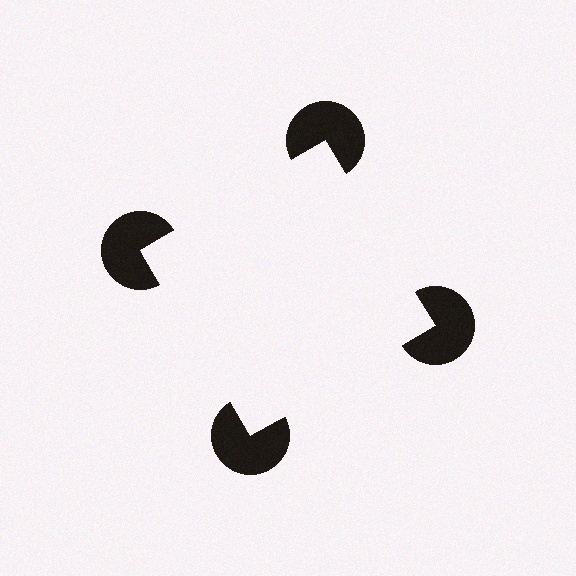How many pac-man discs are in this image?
There are 4 — one at each vertex of the illusory square.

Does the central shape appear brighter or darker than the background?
It typically appears slightly brighter than the background, even though no actual brightness change is drawn.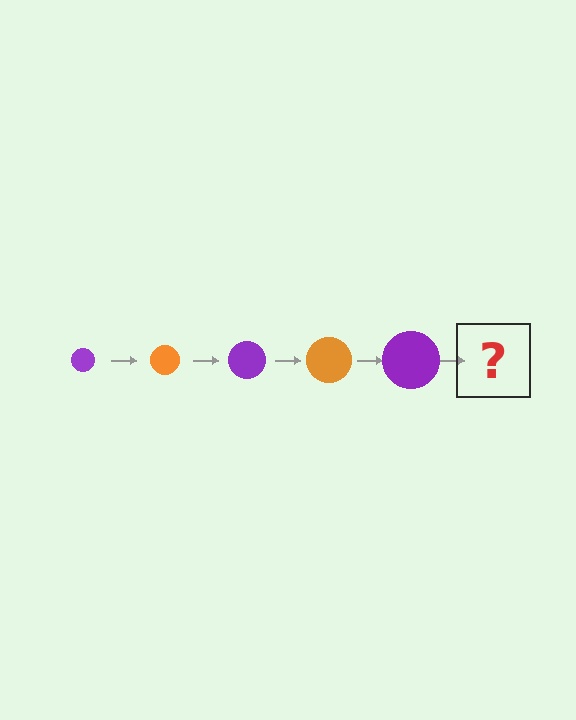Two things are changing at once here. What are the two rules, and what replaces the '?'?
The two rules are that the circle grows larger each step and the color cycles through purple and orange. The '?' should be an orange circle, larger than the previous one.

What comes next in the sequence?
The next element should be an orange circle, larger than the previous one.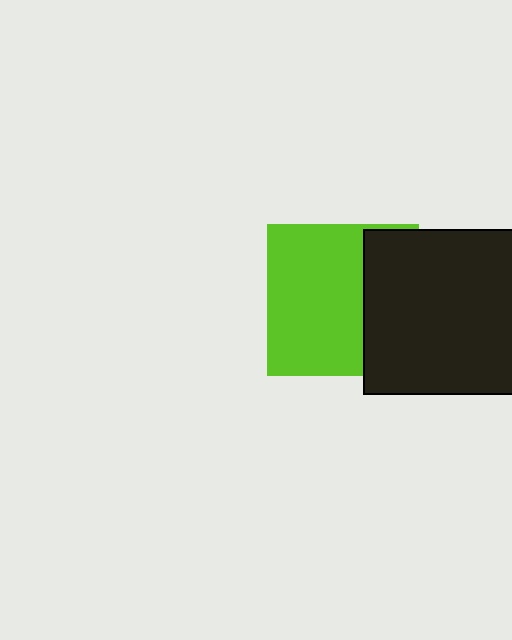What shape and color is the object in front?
The object in front is a black square.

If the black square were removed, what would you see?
You would see the complete lime square.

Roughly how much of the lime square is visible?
About half of it is visible (roughly 65%).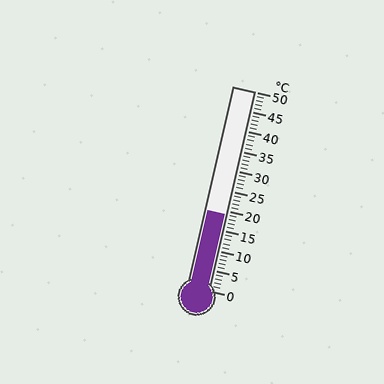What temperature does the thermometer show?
The thermometer shows approximately 19°C.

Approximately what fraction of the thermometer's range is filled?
The thermometer is filled to approximately 40% of its range.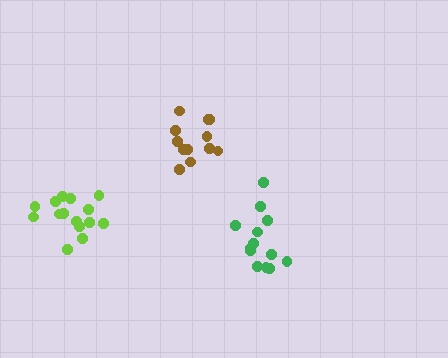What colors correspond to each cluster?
The clusters are colored: green, lime, brown.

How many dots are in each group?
Group 1: 13 dots, Group 2: 15 dots, Group 3: 12 dots (40 total).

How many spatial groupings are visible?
There are 3 spatial groupings.